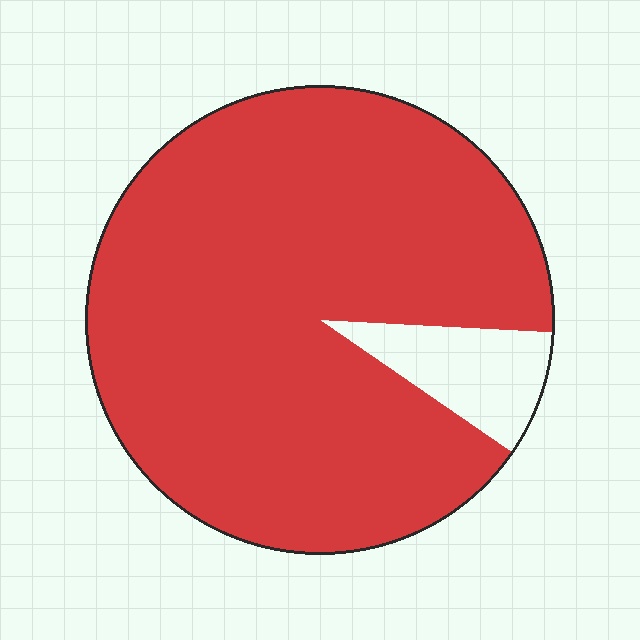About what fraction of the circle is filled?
About nine tenths (9/10).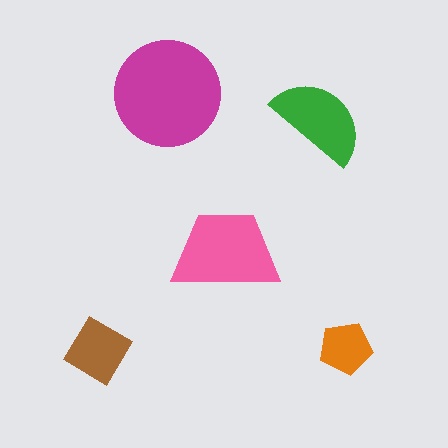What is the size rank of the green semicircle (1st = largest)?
3rd.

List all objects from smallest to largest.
The orange pentagon, the brown diamond, the green semicircle, the pink trapezoid, the magenta circle.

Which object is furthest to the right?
The orange pentagon is rightmost.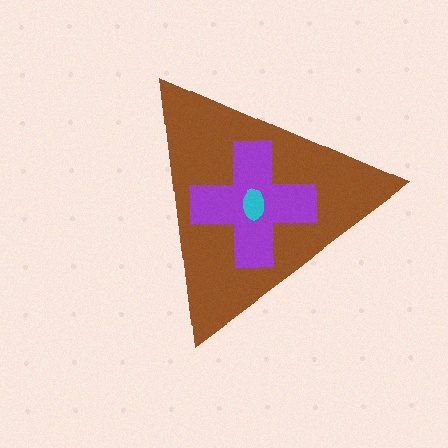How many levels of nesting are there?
3.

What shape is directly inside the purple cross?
The cyan ellipse.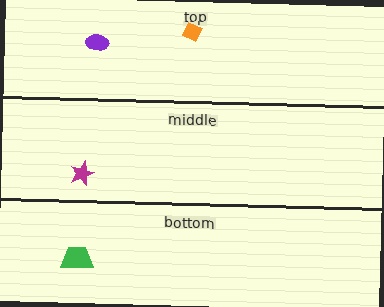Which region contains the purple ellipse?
The top region.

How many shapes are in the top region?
2.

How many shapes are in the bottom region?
1.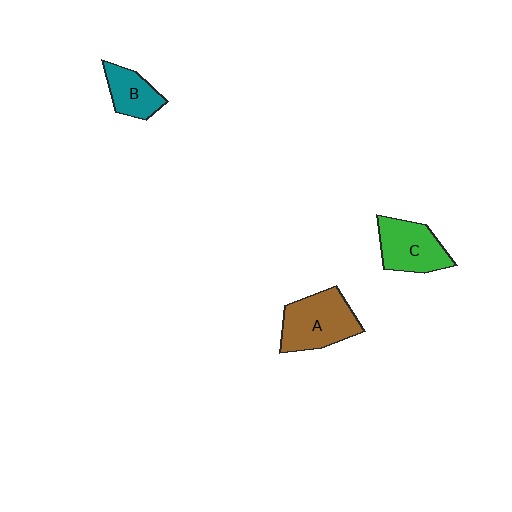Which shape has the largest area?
Shape A (brown).